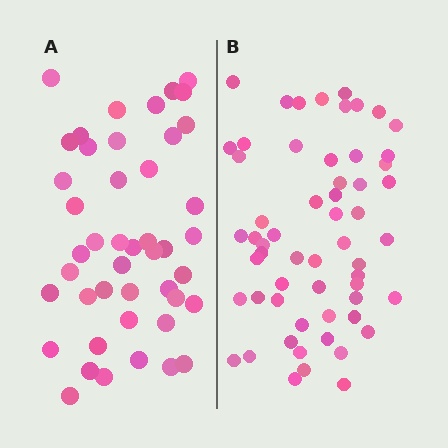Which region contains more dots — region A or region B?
Region B (the right region) has more dots.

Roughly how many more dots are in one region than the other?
Region B has approximately 15 more dots than region A.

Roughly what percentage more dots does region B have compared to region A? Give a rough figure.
About 30% more.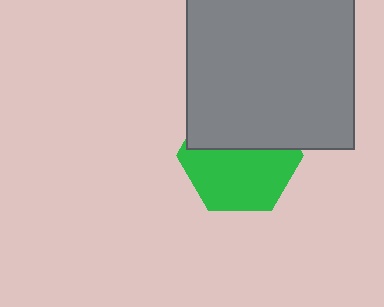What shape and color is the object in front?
The object in front is a gray square.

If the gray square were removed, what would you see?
You would see the complete green hexagon.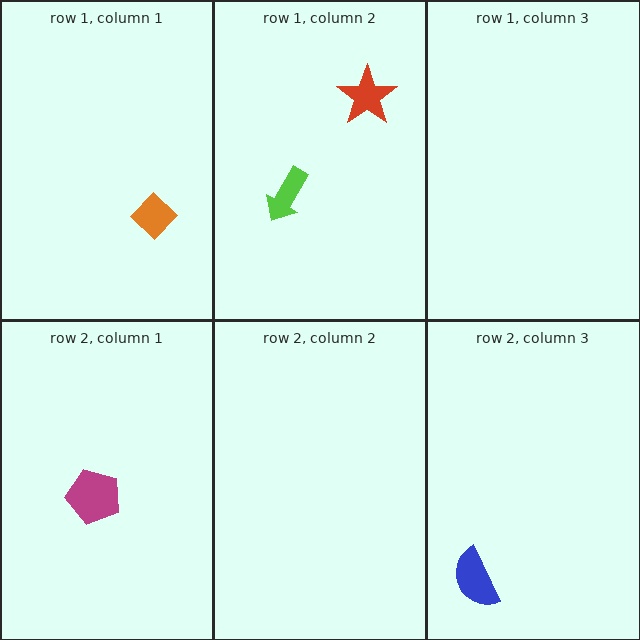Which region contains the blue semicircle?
The row 2, column 3 region.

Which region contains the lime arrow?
The row 1, column 2 region.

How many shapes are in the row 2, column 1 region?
1.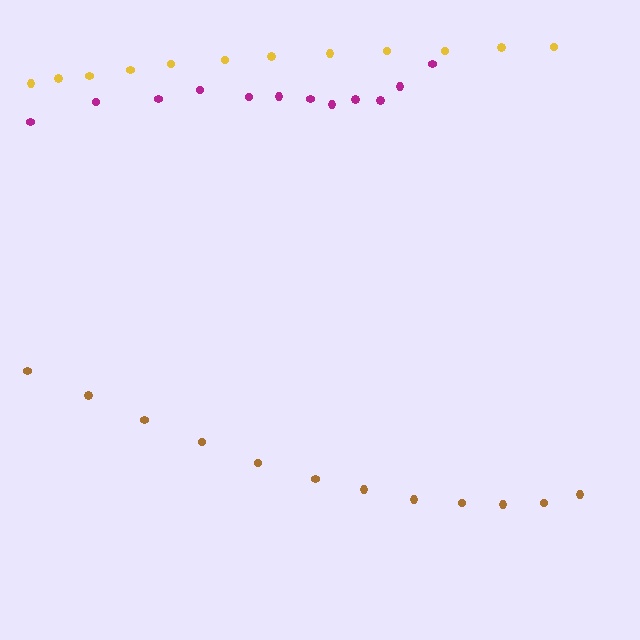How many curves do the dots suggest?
There are 3 distinct paths.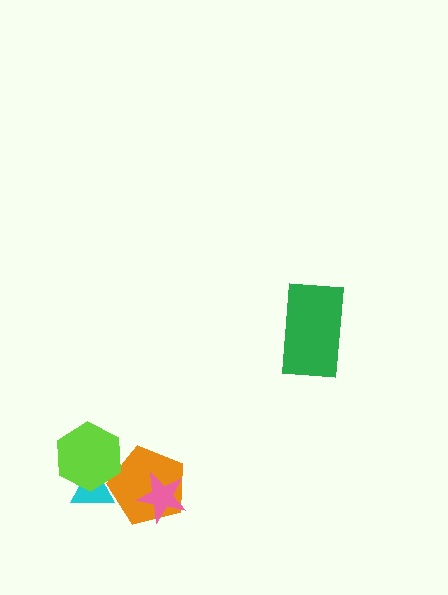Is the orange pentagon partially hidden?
Yes, it is partially covered by another shape.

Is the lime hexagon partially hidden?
No, no other shape covers it.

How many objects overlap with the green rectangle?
0 objects overlap with the green rectangle.